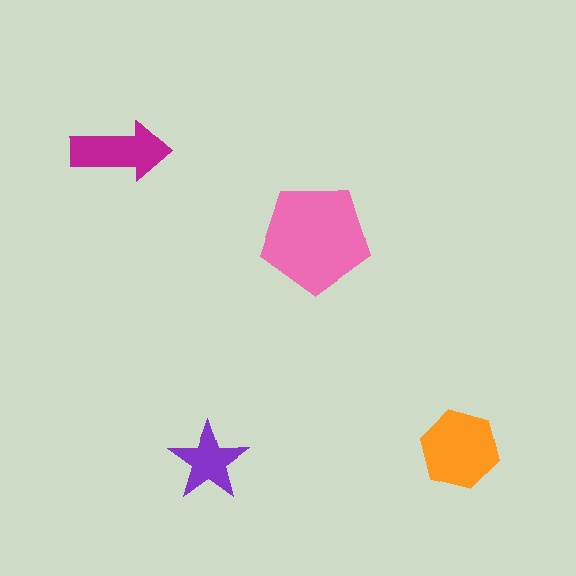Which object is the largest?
The pink pentagon.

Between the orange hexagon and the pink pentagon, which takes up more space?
The pink pentagon.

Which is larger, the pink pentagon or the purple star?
The pink pentagon.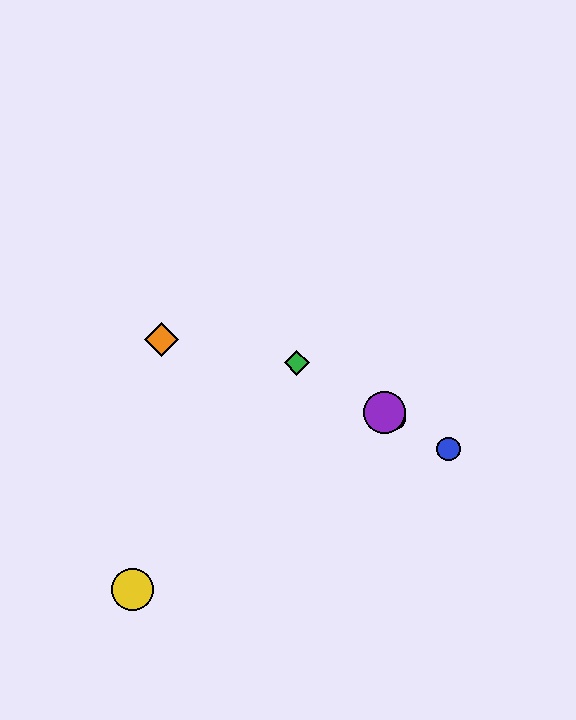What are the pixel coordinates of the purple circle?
The purple circle is at (384, 412).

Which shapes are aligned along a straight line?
The red circle, the blue circle, the green diamond, the purple circle are aligned along a straight line.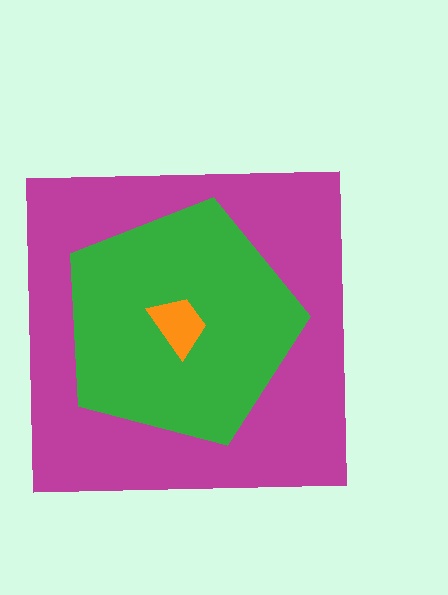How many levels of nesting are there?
3.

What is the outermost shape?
The magenta square.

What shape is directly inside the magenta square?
The green pentagon.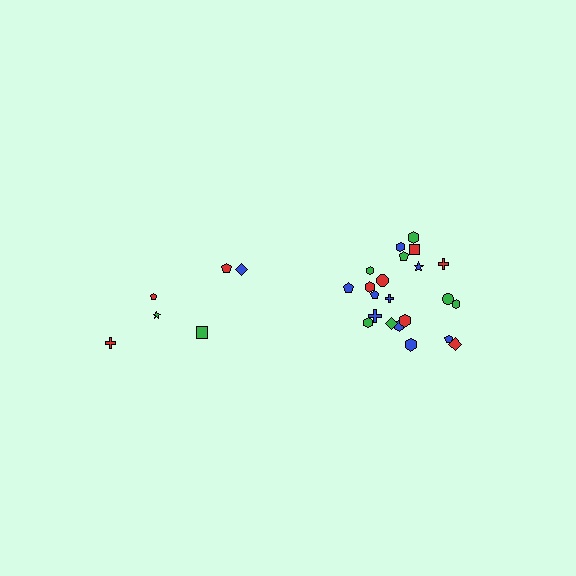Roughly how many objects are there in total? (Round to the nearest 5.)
Roughly 30 objects in total.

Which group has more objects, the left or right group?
The right group.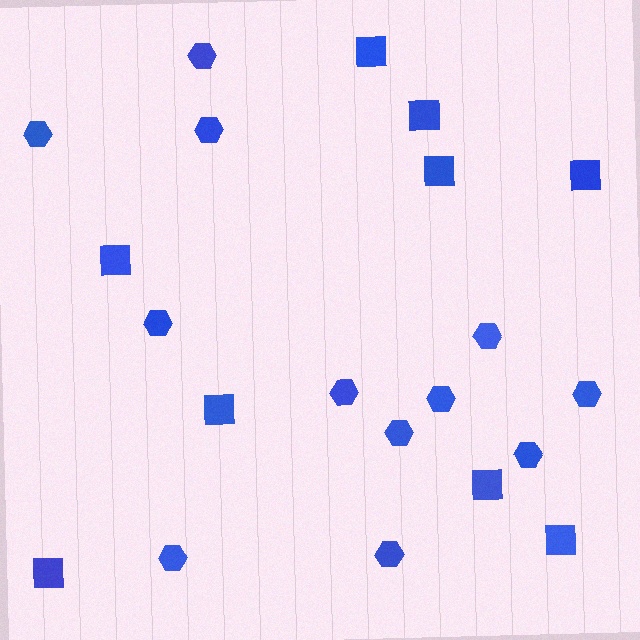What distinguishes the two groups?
There are 2 groups: one group of squares (9) and one group of hexagons (12).